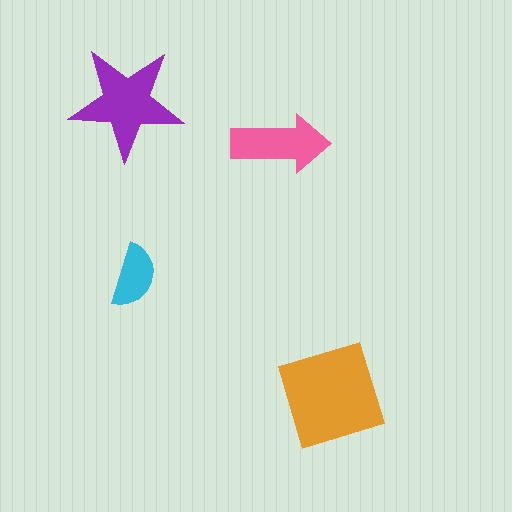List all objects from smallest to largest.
The cyan semicircle, the pink arrow, the purple star, the orange diamond.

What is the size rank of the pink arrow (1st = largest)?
3rd.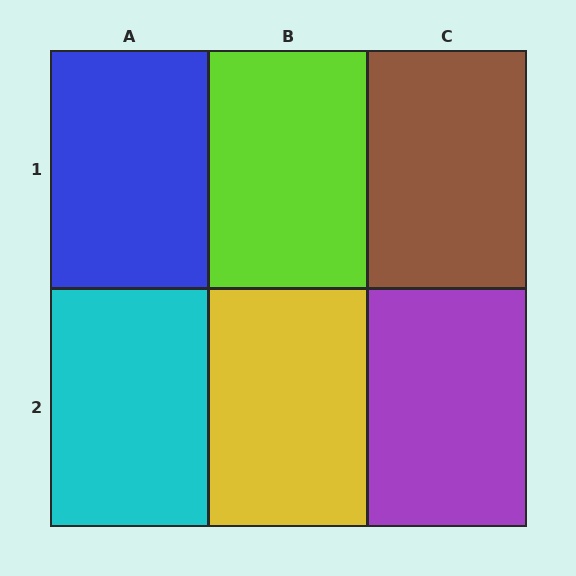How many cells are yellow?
1 cell is yellow.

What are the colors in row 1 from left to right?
Blue, lime, brown.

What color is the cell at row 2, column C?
Purple.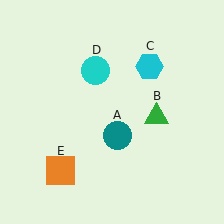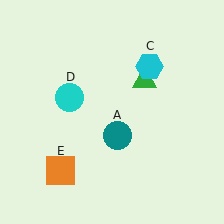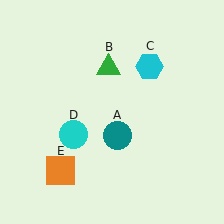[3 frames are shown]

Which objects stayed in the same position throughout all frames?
Teal circle (object A) and cyan hexagon (object C) and orange square (object E) remained stationary.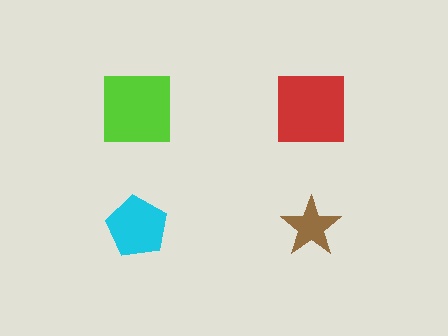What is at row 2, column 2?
A brown star.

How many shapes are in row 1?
2 shapes.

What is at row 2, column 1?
A cyan pentagon.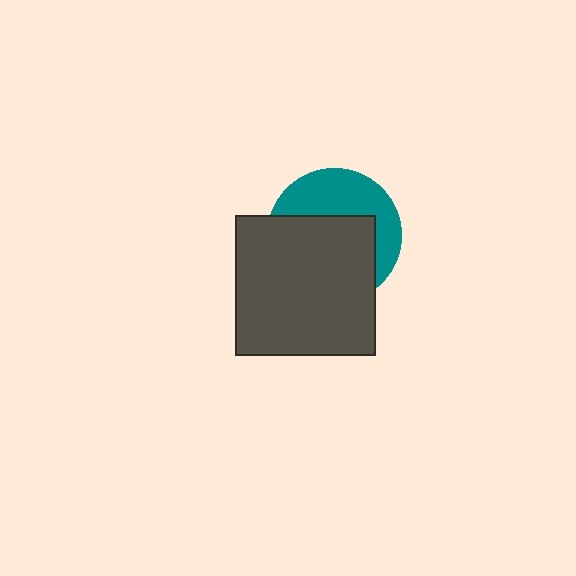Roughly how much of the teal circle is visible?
A small part of it is visible (roughly 42%).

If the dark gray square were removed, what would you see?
You would see the complete teal circle.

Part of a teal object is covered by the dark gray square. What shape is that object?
It is a circle.